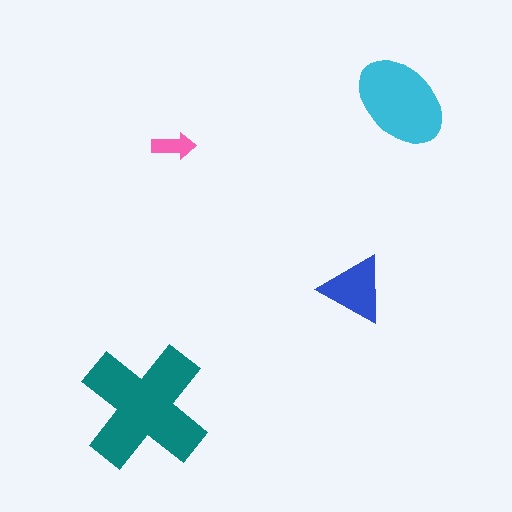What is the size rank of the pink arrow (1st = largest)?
4th.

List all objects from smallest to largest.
The pink arrow, the blue triangle, the cyan ellipse, the teal cross.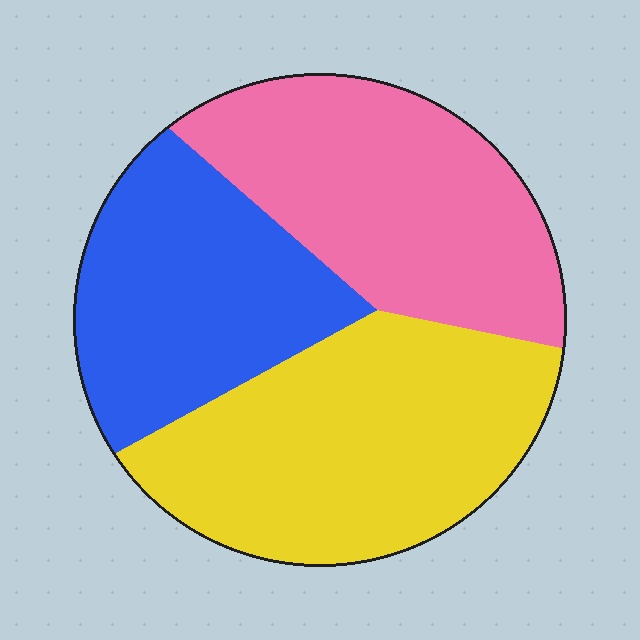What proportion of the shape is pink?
Pink covers around 35% of the shape.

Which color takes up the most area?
Yellow, at roughly 40%.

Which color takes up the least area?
Blue, at roughly 30%.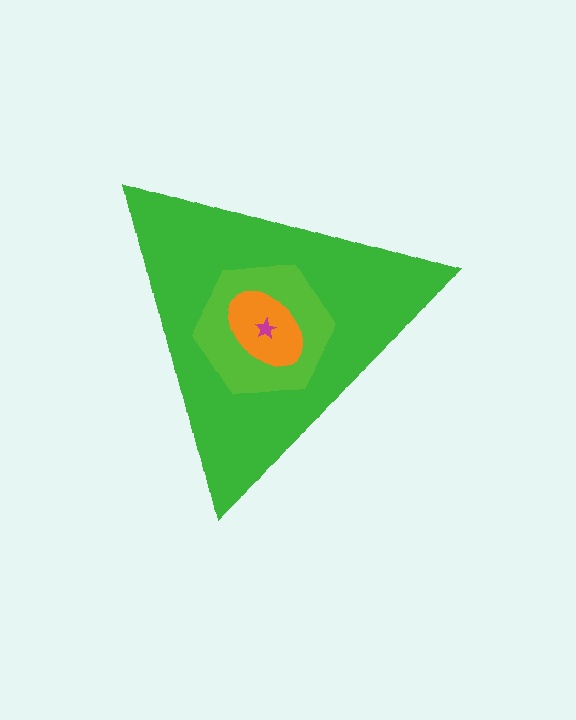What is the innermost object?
The magenta star.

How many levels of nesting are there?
4.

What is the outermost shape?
The green triangle.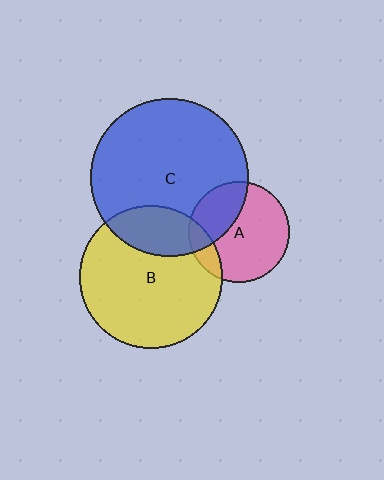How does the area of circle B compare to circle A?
Approximately 2.0 times.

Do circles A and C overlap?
Yes.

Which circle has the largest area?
Circle C (blue).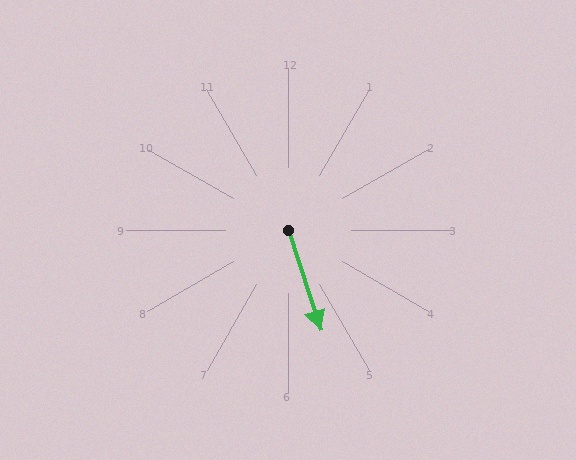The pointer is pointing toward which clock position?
Roughly 5 o'clock.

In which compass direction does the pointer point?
South.